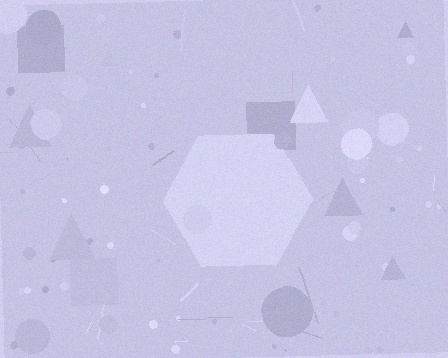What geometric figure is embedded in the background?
A hexagon is embedded in the background.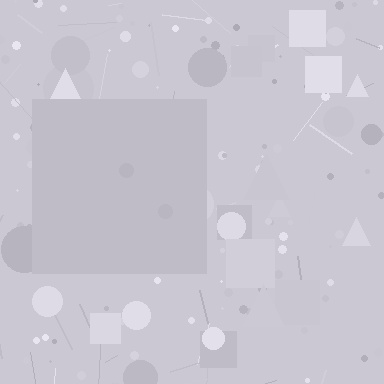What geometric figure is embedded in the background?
A square is embedded in the background.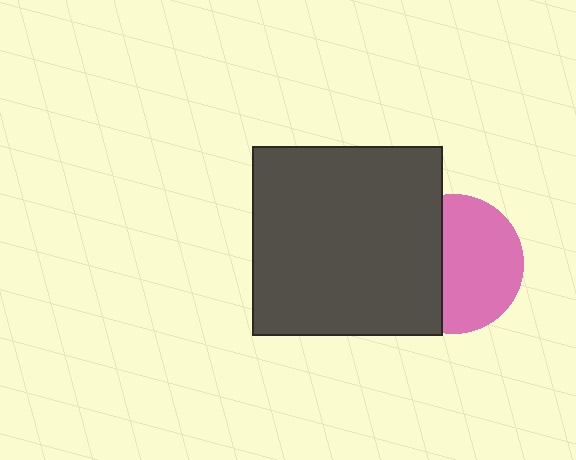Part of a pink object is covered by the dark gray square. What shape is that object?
It is a circle.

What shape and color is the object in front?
The object in front is a dark gray square.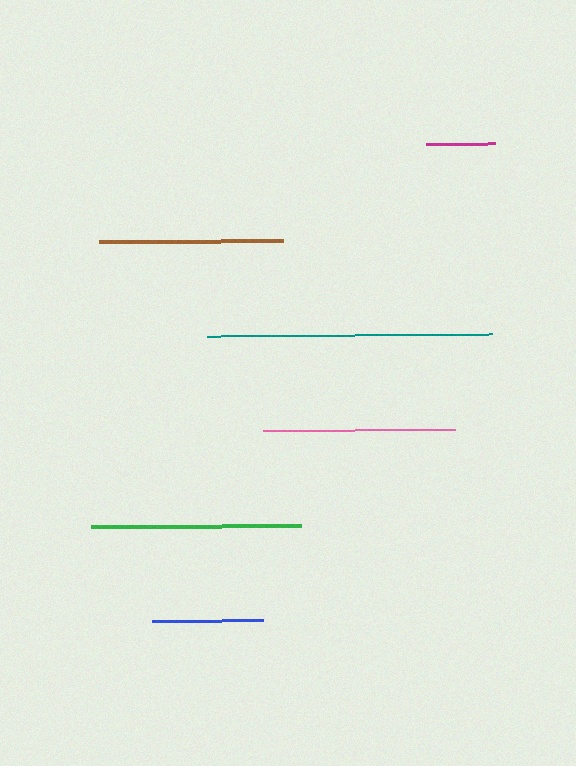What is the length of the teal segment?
The teal segment is approximately 285 pixels long.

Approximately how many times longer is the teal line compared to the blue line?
The teal line is approximately 2.6 times the length of the blue line.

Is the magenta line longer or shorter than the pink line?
The pink line is longer than the magenta line.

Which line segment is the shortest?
The magenta line is the shortest at approximately 69 pixels.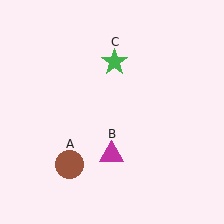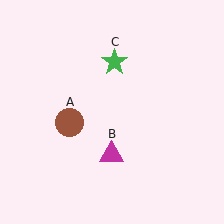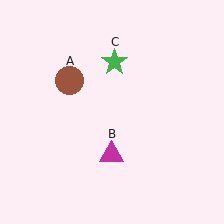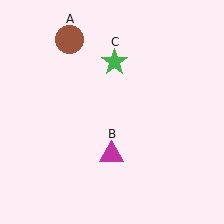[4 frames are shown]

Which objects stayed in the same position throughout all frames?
Magenta triangle (object B) and green star (object C) remained stationary.